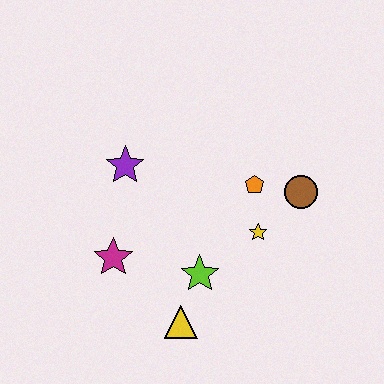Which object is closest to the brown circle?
The orange pentagon is closest to the brown circle.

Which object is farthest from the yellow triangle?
The brown circle is farthest from the yellow triangle.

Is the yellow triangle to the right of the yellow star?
No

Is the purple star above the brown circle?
Yes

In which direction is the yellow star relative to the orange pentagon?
The yellow star is below the orange pentagon.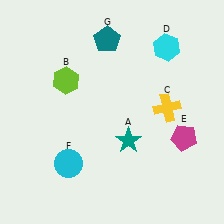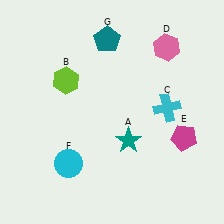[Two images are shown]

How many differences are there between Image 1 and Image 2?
There are 2 differences between the two images.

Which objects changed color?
C changed from yellow to cyan. D changed from cyan to pink.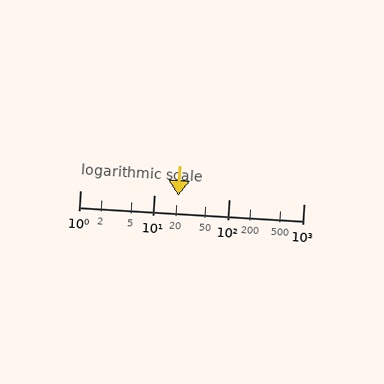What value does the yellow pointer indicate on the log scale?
The pointer indicates approximately 21.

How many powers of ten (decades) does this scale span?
The scale spans 3 decades, from 1 to 1000.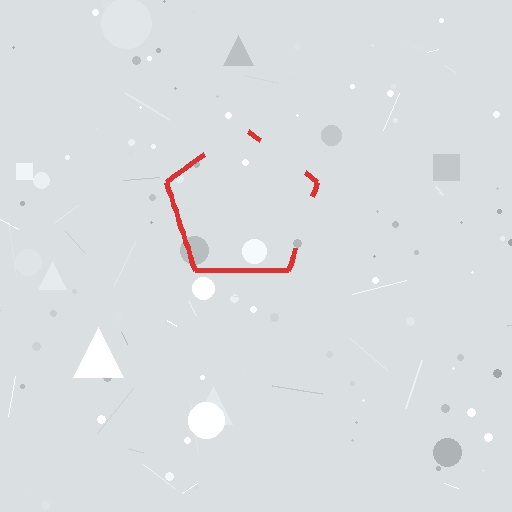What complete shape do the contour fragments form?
The contour fragments form a pentagon.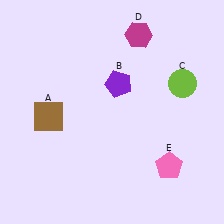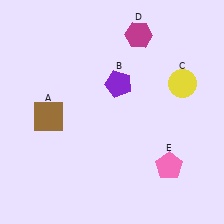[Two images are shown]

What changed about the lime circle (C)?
In Image 1, C is lime. In Image 2, it changed to yellow.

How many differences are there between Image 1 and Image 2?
There is 1 difference between the two images.